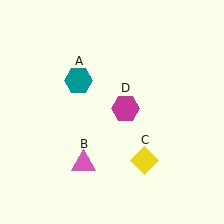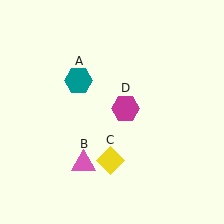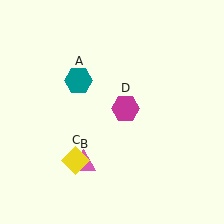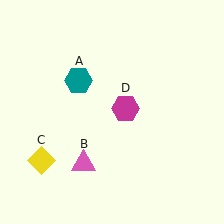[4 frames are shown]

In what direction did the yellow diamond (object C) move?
The yellow diamond (object C) moved left.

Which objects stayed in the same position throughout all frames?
Teal hexagon (object A) and pink triangle (object B) and magenta hexagon (object D) remained stationary.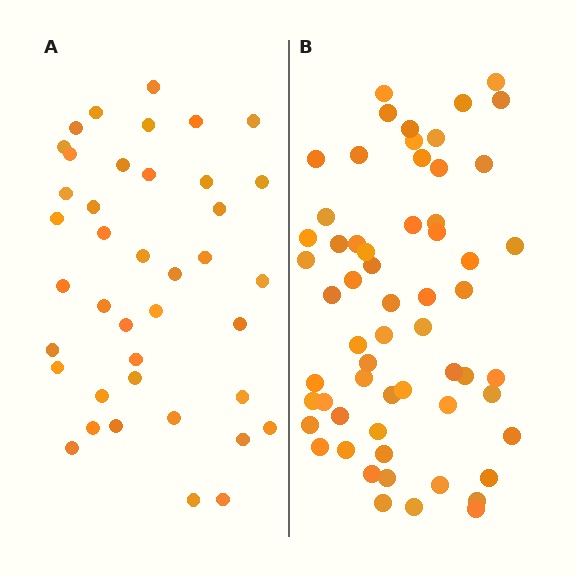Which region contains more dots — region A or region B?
Region B (the right region) has more dots.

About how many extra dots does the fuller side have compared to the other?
Region B has approximately 20 more dots than region A.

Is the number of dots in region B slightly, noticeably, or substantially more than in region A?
Region B has substantially more. The ratio is roughly 1.5 to 1.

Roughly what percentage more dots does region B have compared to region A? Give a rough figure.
About 50% more.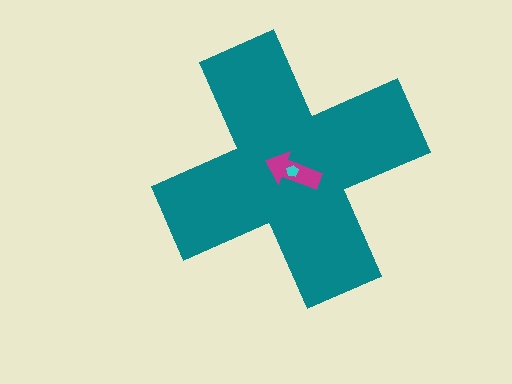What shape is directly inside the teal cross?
The magenta arrow.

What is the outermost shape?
The teal cross.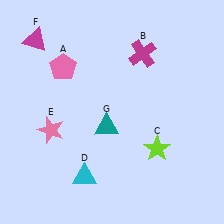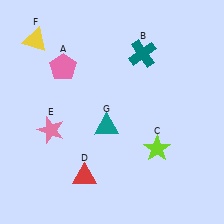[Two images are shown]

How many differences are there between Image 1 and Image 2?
There are 3 differences between the two images.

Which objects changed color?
B changed from magenta to teal. D changed from cyan to red. F changed from magenta to yellow.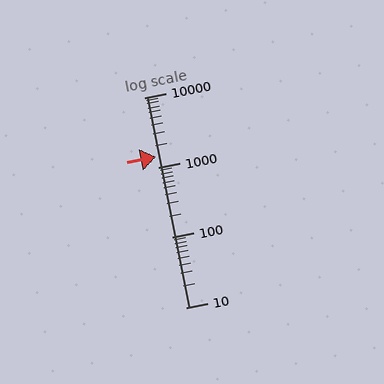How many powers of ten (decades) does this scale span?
The scale spans 3 decades, from 10 to 10000.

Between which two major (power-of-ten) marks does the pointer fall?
The pointer is between 1000 and 10000.